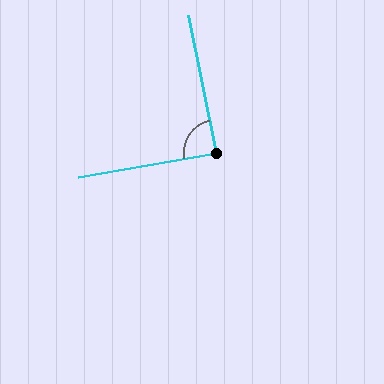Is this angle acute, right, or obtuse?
It is approximately a right angle.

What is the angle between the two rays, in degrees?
Approximately 89 degrees.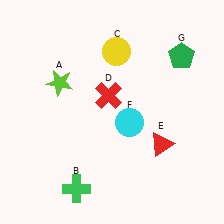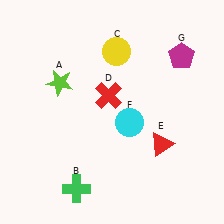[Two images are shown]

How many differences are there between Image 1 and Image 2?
There is 1 difference between the two images.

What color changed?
The pentagon (G) changed from green in Image 1 to magenta in Image 2.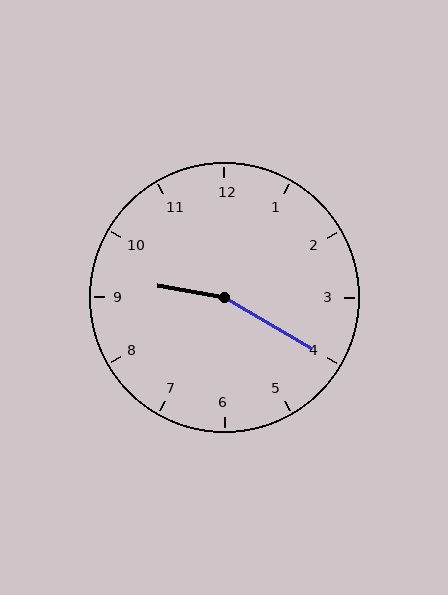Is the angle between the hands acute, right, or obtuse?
It is obtuse.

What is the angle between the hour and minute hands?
Approximately 160 degrees.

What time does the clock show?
9:20.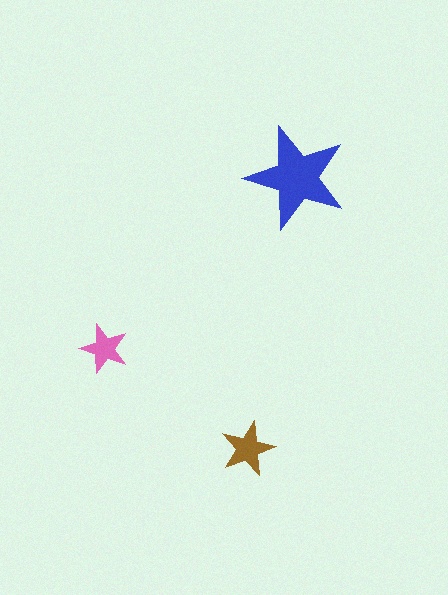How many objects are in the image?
There are 3 objects in the image.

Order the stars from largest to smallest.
the blue one, the brown one, the pink one.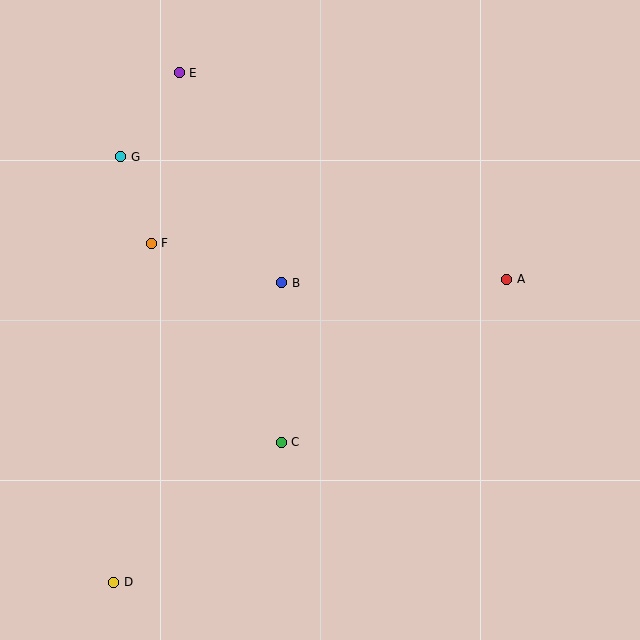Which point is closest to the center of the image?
Point B at (282, 283) is closest to the center.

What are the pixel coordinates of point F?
Point F is at (151, 244).